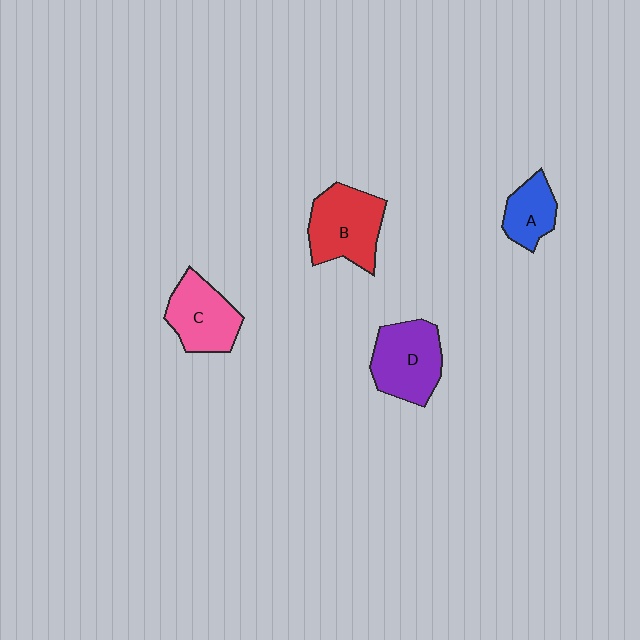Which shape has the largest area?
Shape B (red).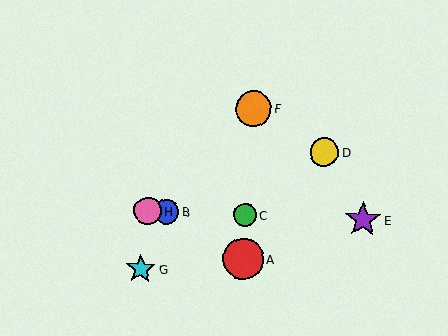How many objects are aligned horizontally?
4 objects (B, C, E, H) are aligned horizontally.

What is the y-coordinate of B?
Object B is at y≈211.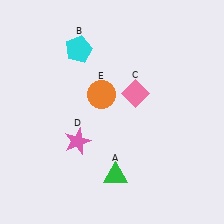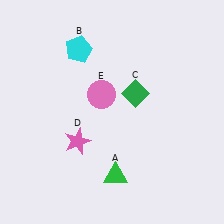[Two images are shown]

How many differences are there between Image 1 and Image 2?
There are 2 differences between the two images.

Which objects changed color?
C changed from pink to green. E changed from orange to pink.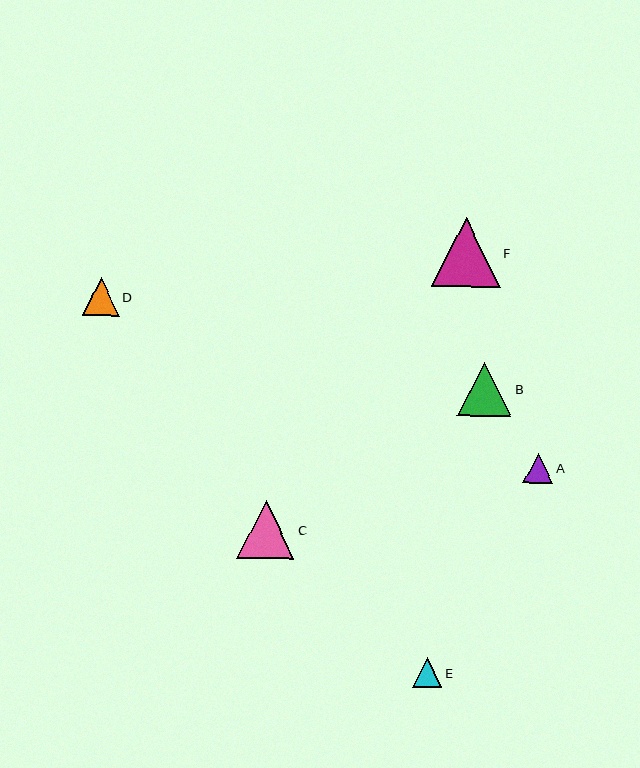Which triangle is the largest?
Triangle F is the largest with a size of approximately 69 pixels.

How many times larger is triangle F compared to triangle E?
Triangle F is approximately 2.3 times the size of triangle E.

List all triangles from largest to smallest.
From largest to smallest: F, C, B, D, A, E.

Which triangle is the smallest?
Triangle E is the smallest with a size of approximately 30 pixels.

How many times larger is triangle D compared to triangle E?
Triangle D is approximately 1.2 times the size of triangle E.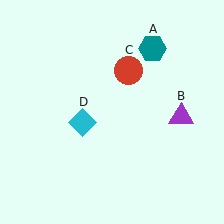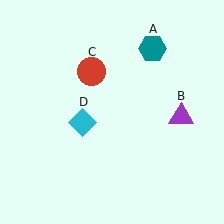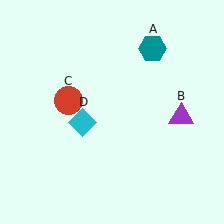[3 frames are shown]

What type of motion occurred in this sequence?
The red circle (object C) rotated counterclockwise around the center of the scene.